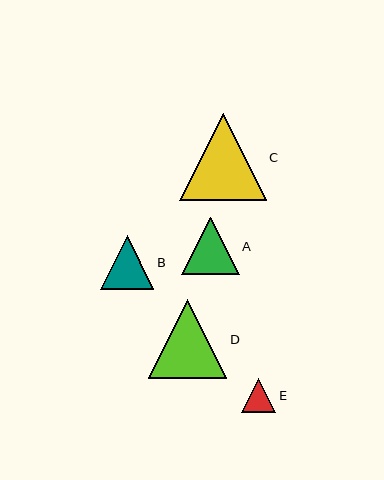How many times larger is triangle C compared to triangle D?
Triangle C is approximately 1.1 times the size of triangle D.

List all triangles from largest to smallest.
From largest to smallest: C, D, A, B, E.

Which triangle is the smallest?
Triangle E is the smallest with a size of approximately 34 pixels.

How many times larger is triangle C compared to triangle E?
Triangle C is approximately 2.5 times the size of triangle E.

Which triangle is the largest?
Triangle C is the largest with a size of approximately 87 pixels.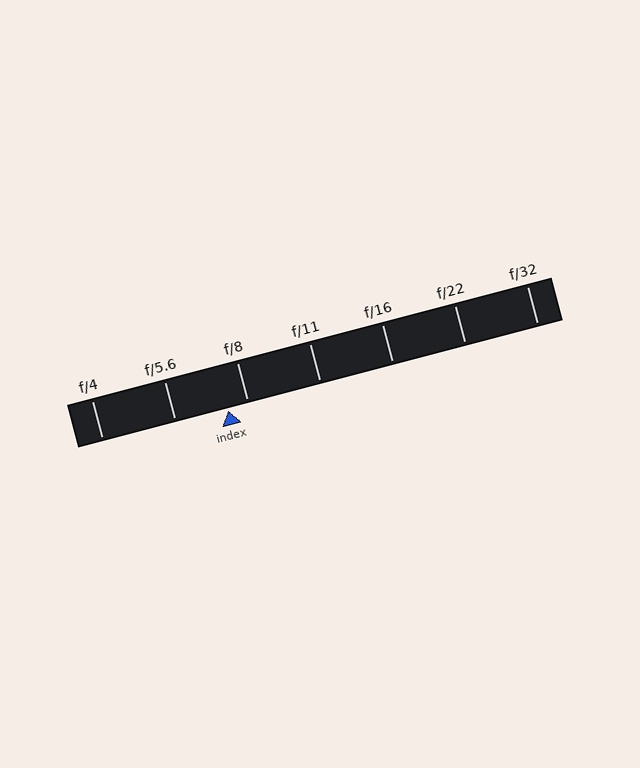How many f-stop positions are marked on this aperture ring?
There are 7 f-stop positions marked.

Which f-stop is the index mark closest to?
The index mark is closest to f/8.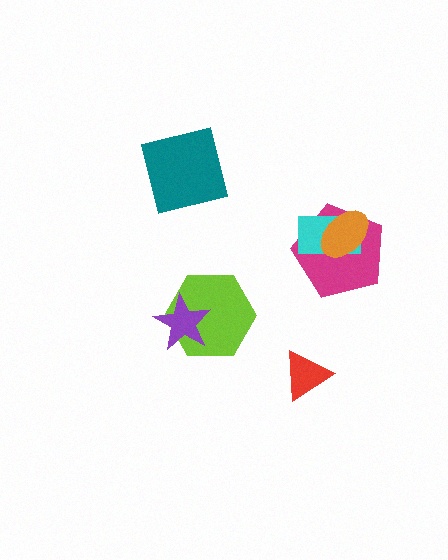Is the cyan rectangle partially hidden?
Yes, it is partially covered by another shape.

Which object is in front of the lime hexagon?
The purple star is in front of the lime hexagon.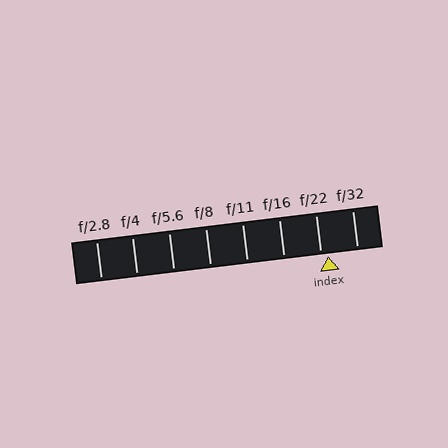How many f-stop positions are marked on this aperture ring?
There are 8 f-stop positions marked.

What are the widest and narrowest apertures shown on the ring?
The widest aperture shown is f/2.8 and the narrowest is f/32.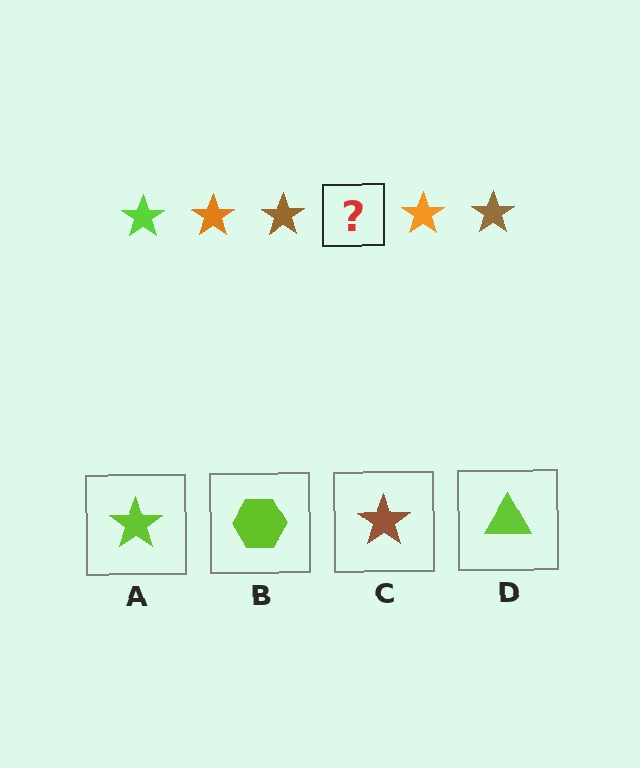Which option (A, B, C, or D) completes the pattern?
A.